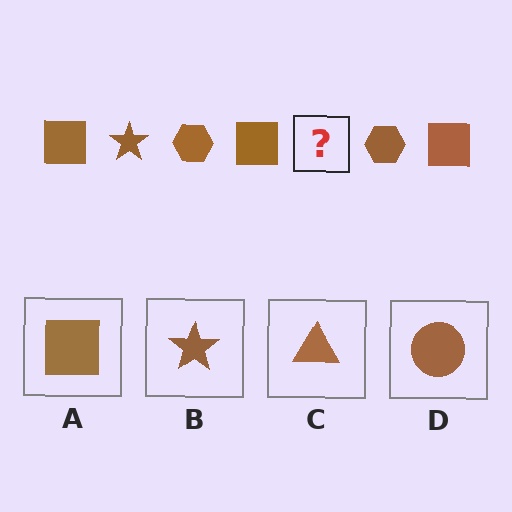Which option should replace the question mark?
Option B.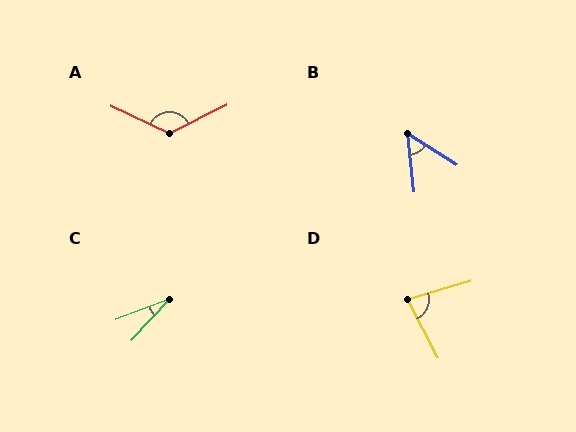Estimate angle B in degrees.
Approximately 51 degrees.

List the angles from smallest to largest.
C (26°), B (51°), D (79°), A (128°).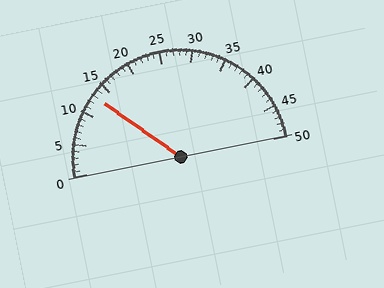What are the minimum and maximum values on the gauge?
The gauge ranges from 0 to 50.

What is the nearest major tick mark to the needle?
The nearest major tick mark is 15.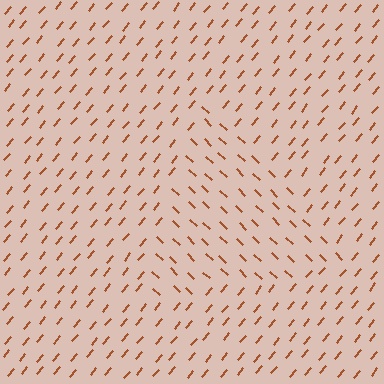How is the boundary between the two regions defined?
The boundary is defined purely by a change in line orientation (approximately 86 degrees difference). All lines are the same color and thickness.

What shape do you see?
I see a triangle.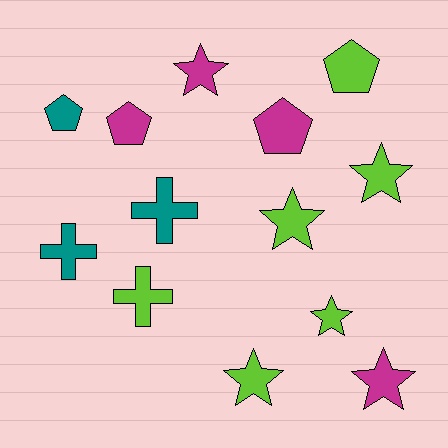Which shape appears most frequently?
Star, with 6 objects.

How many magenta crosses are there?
There are no magenta crosses.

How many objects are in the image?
There are 13 objects.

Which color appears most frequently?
Lime, with 6 objects.